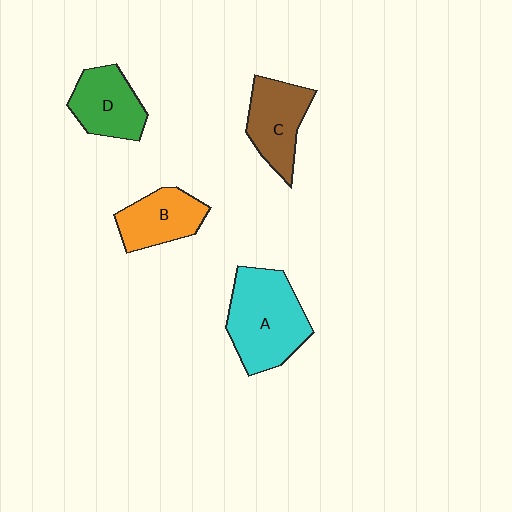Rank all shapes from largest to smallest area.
From largest to smallest: A (cyan), C (brown), D (green), B (orange).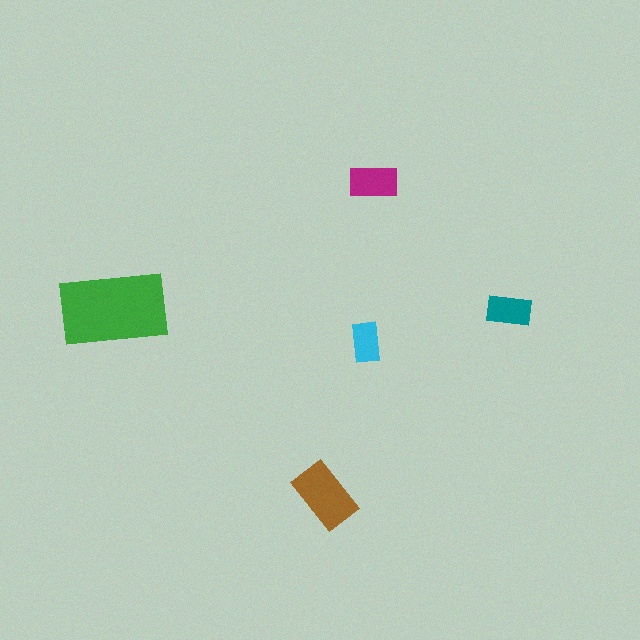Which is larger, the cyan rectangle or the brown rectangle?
The brown one.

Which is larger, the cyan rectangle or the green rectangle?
The green one.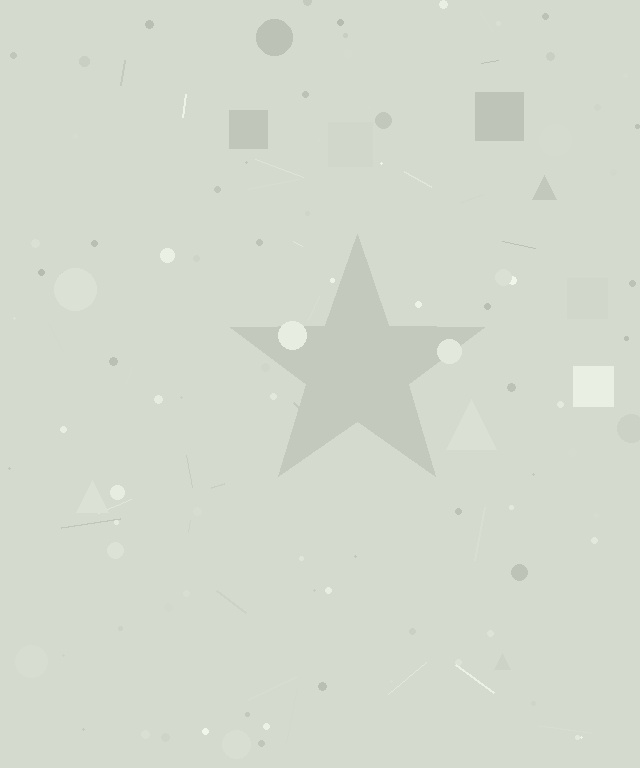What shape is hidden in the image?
A star is hidden in the image.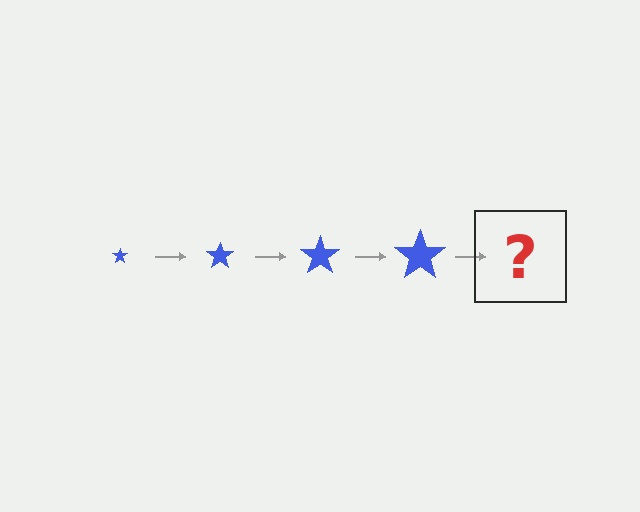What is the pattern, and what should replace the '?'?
The pattern is that the star gets progressively larger each step. The '?' should be a blue star, larger than the previous one.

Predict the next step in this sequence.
The next step is a blue star, larger than the previous one.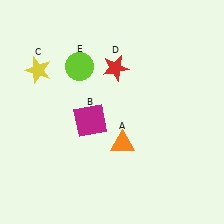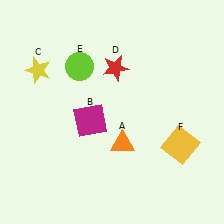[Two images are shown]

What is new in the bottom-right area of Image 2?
A yellow square (F) was added in the bottom-right area of Image 2.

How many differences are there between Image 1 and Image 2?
There is 1 difference between the two images.